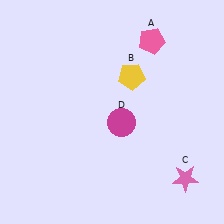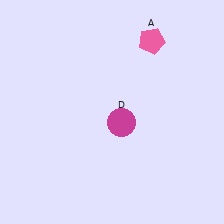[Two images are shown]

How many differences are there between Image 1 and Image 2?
There are 2 differences between the two images.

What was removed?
The yellow pentagon (B), the pink star (C) were removed in Image 2.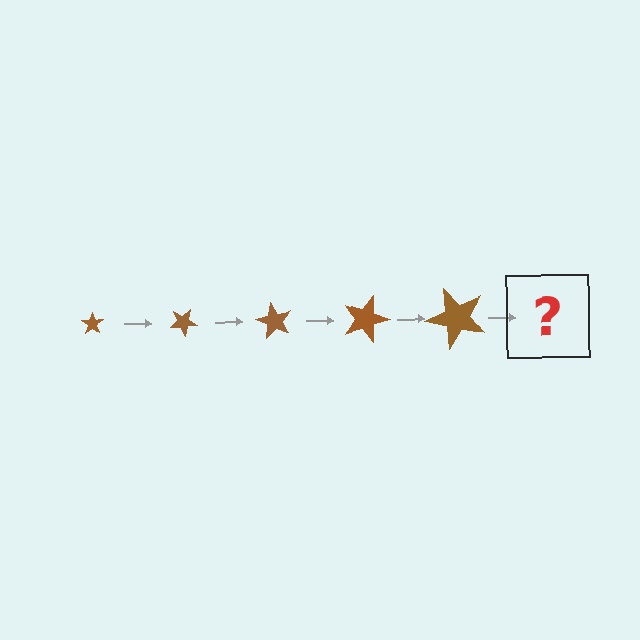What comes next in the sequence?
The next element should be a star, larger than the previous one and rotated 150 degrees from the start.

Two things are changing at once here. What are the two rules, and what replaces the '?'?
The two rules are that the star grows larger each step and it rotates 30 degrees each step. The '?' should be a star, larger than the previous one and rotated 150 degrees from the start.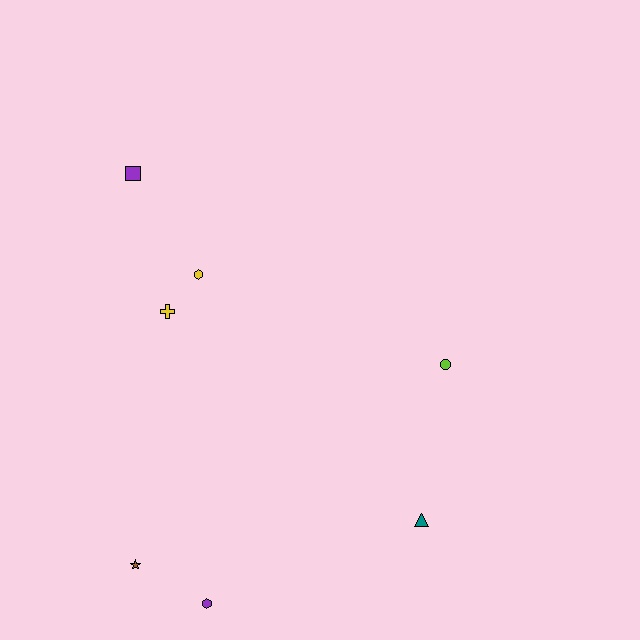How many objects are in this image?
There are 7 objects.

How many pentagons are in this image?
There are no pentagons.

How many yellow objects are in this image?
There are 2 yellow objects.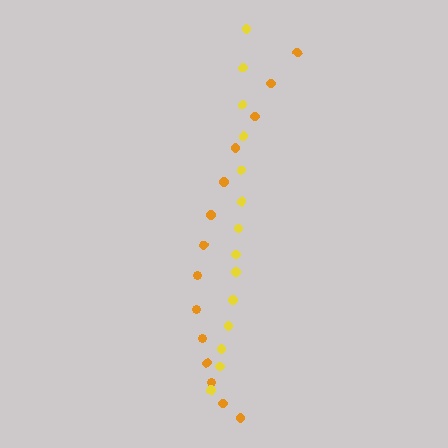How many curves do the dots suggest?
There are 2 distinct paths.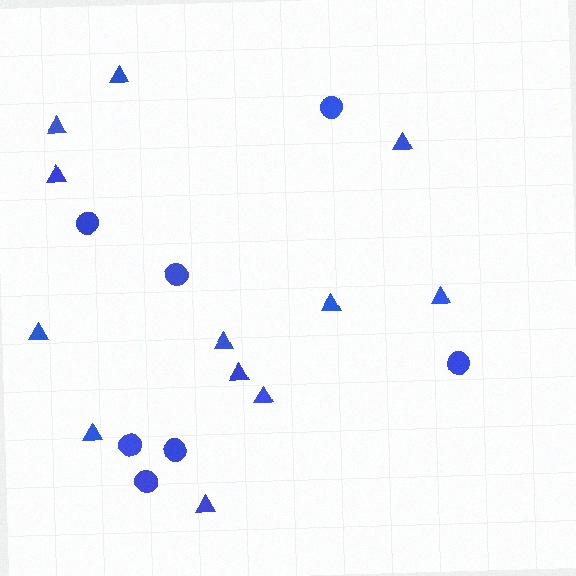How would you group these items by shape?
There are 2 groups: one group of circles (7) and one group of triangles (12).